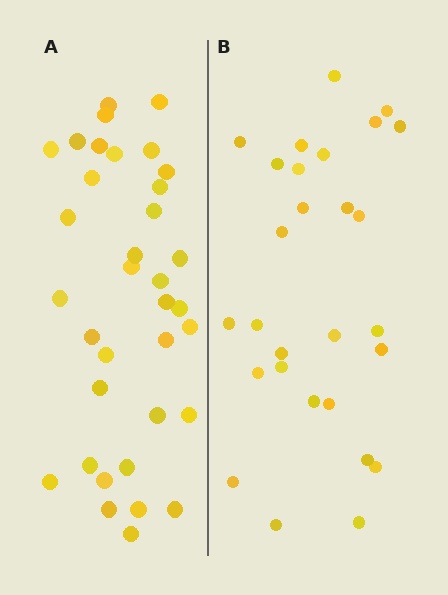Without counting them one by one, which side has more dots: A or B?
Region A (the left region) has more dots.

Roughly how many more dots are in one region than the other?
Region A has roughly 8 or so more dots than region B.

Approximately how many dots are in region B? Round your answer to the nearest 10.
About 30 dots. (The exact count is 28, which rounds to 30.)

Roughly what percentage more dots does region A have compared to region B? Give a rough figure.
About 25% more.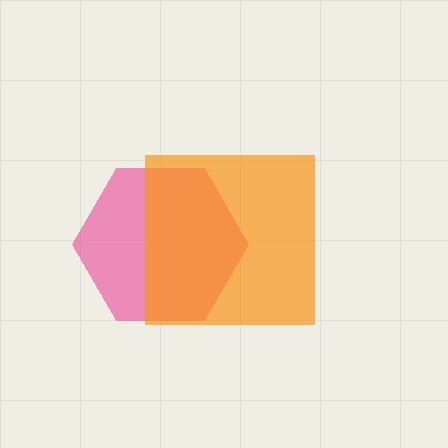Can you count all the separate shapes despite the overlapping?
Yes, there are 2 separate shapes.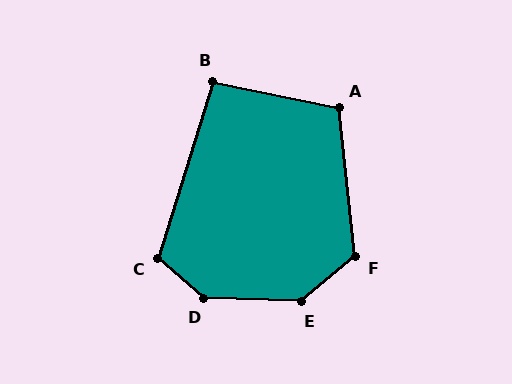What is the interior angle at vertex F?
Approximately 124 degrees (obtuse).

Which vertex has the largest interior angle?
D, at approximately 141 degrees.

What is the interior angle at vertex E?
Approximately 138 degrees (obtuse).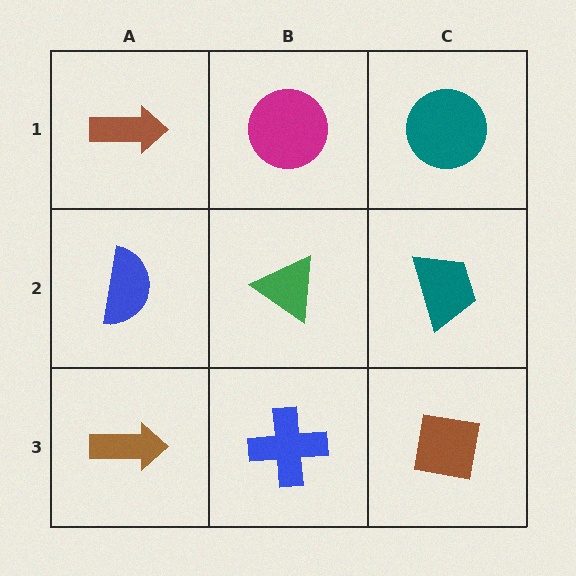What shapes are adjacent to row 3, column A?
A blue semicircle (row 2, column A), a blue cross (row 3, column B).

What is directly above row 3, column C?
A teal trapezoid.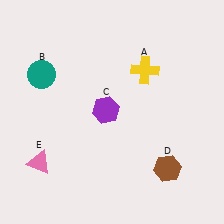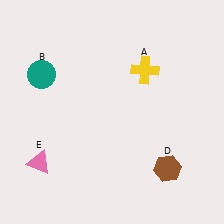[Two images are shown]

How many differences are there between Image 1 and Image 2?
There is 1 difference between the two images.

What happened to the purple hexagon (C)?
The purple hexagon (C) was removed in Image 2. It was in the top-left area of Image 1.